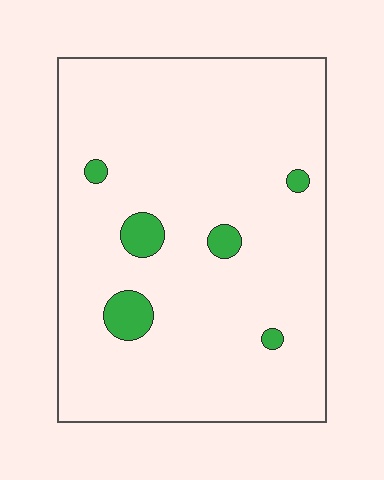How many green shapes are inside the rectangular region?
6.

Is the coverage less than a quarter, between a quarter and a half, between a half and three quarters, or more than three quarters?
Less than a quarter.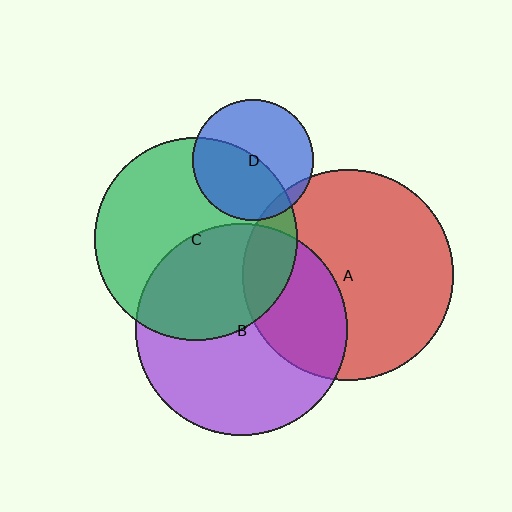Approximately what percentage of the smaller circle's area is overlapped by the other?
Approximately 40%.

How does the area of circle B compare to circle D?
Approximately 3.0 times.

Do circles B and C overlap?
Yes.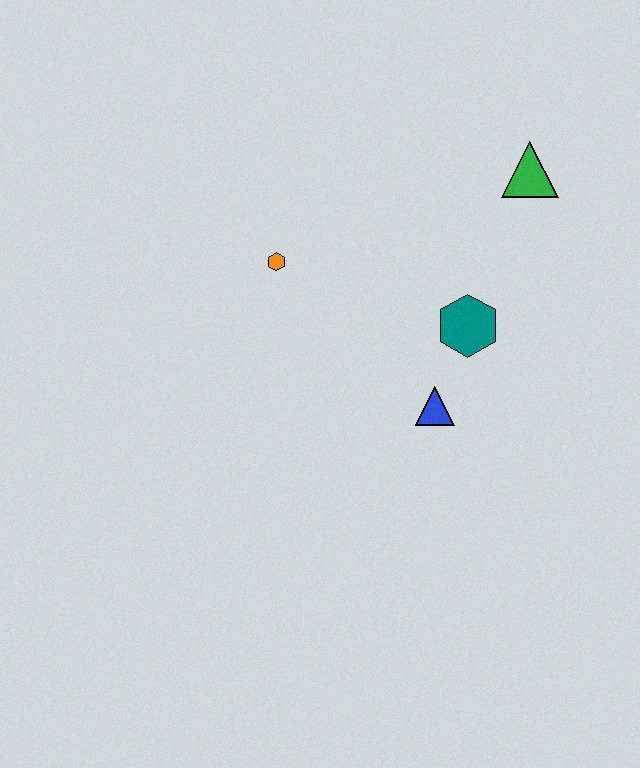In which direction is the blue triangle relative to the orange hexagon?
The blue triangle is to the right of the orange hexagon.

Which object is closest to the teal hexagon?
The blue triangle is closest to the teal hexagon.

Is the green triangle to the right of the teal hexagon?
Yes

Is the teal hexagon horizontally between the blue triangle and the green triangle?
Yes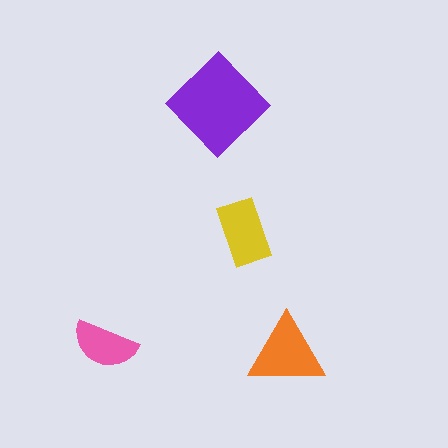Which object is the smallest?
The pink semicircle.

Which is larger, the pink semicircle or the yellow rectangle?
The yellow rectangle.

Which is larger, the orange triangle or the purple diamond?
The purple diamond.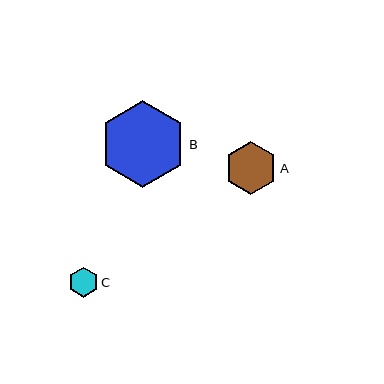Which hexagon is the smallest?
Hexagon C is the smallest with a size of approximately 30 pixels.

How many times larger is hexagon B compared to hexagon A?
Hexagon B is approximately 1.6 times the size of hexagon A.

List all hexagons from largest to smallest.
From largest to smallest: B, A, C.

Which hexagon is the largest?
Hexagon B is the largest with a size of approximately 87 pixels.